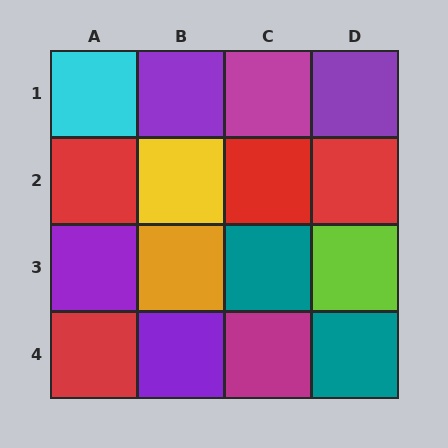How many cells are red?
4 cells are red.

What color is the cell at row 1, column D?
Purple.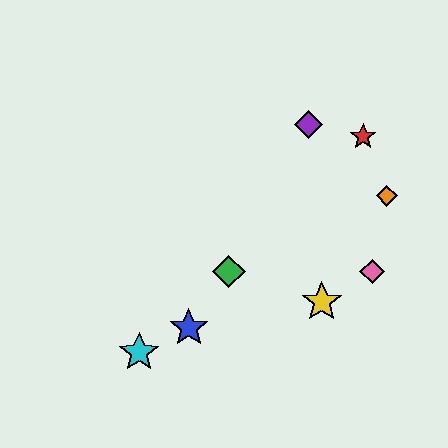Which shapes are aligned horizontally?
The green diamond, the pink diamond are aligned horizontally.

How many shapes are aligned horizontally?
2 shapes (the green diamond, the pink diamond) are aligned horizontally.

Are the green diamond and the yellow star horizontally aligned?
No, the green diamond is at y≈271 and the yellow star is at y≈302.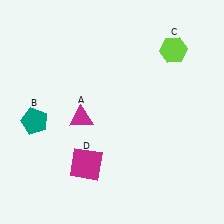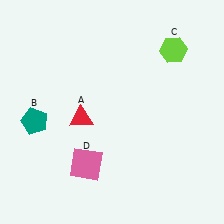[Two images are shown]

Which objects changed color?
A changed from magenta to red. D changed from magenta to pink.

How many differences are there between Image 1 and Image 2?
There are 2 differences between the two images.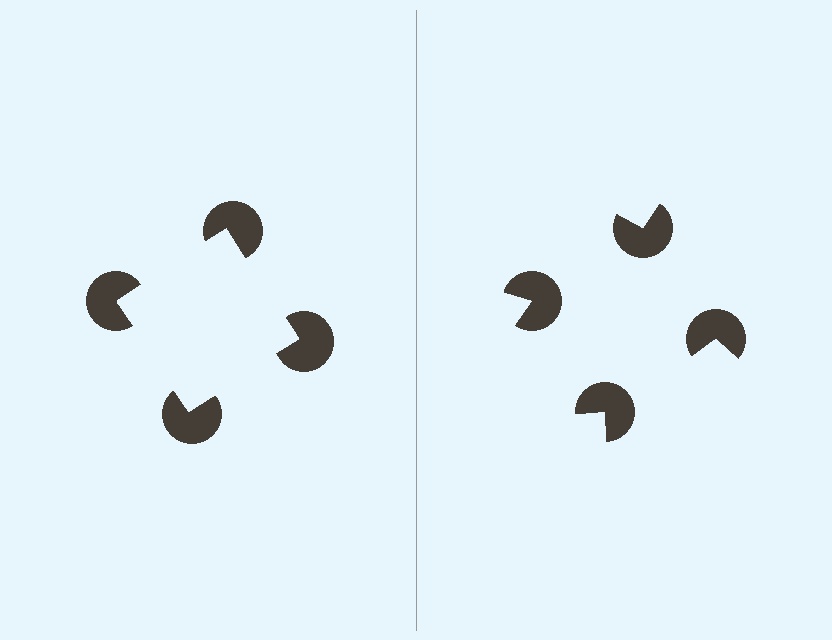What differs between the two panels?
The pac-man discs are positioned identically on both sides; only the wedge orientations differ. On the left they align to a square; on the right they are misaligned.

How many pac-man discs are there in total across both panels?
8 — 4 on each side.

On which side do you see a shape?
An illusory square appears on the left side. On the right side the wedge cuts are rotated, so no coherent shape forms.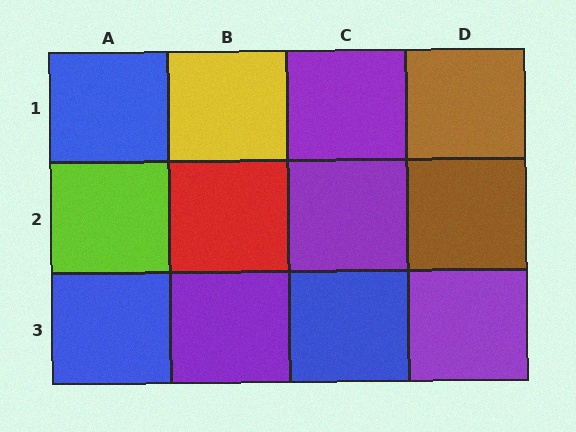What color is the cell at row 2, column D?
Brown.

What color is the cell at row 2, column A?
Lime.